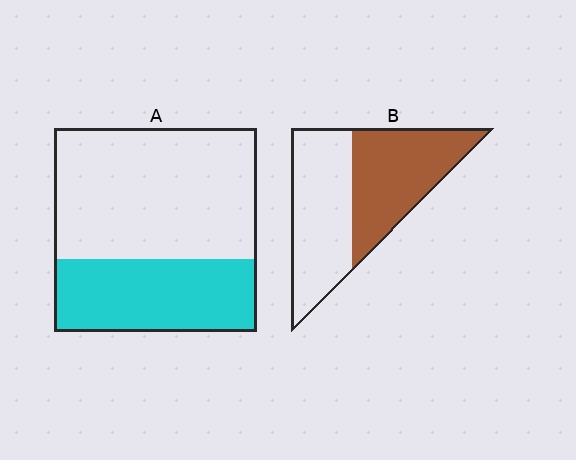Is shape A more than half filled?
No.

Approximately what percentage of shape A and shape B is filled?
A is approximately 35% and B is approximately 50%.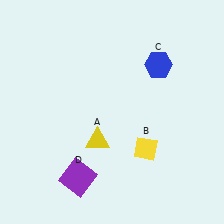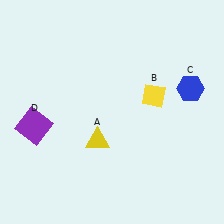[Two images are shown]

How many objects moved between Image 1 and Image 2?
3 objects moved between the two images.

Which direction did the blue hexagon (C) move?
The blue hexagon (C) moved right.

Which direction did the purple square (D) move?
The purple square (D) moved up.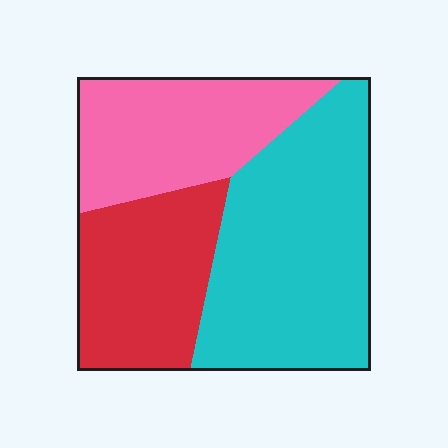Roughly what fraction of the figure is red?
Red covers 27% of the figure.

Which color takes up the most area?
Cyan, at roughly 45%.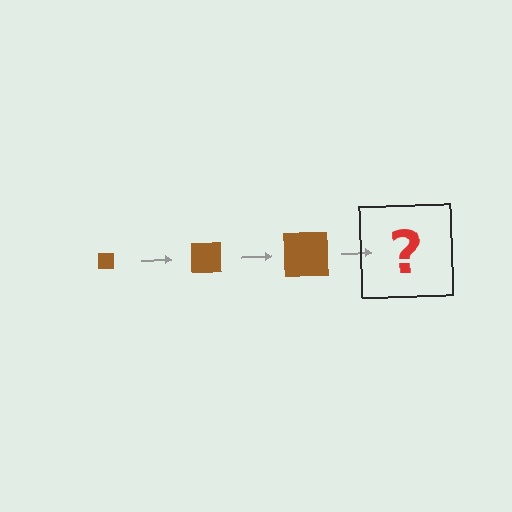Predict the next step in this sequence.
The next step is a brown square, larger than the previous one.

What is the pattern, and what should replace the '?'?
The pattern is that the square gets progressively larger each step. The '?' should be a brown square, larger than the previous one.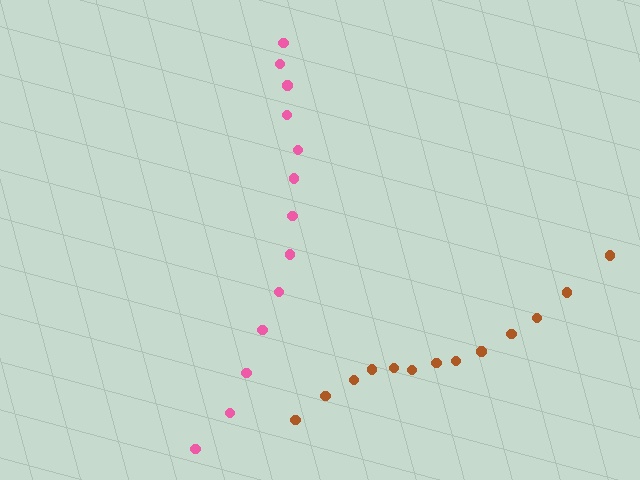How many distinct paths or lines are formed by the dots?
There are 2 distinct paths.